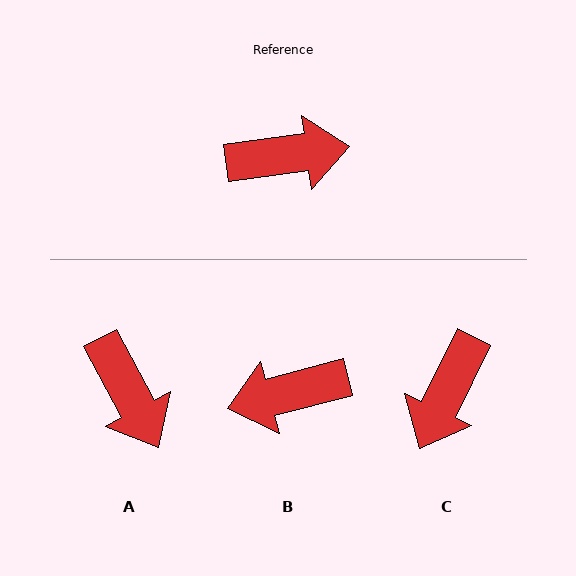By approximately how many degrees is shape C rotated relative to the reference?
Approximately 124 degrees clockwise.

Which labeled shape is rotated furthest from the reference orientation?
B, about 173 degrees away.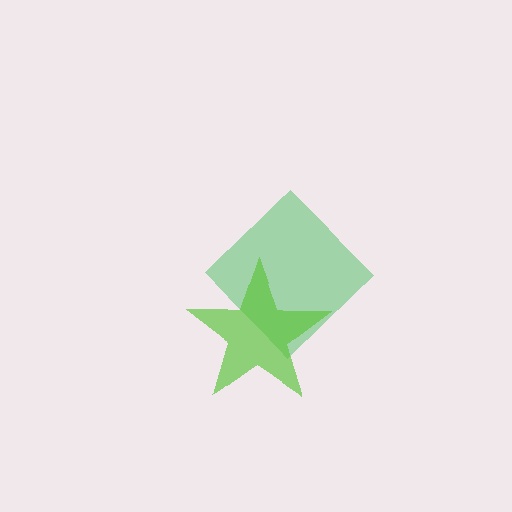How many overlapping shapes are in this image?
There are 2 overlapping shapes in the image.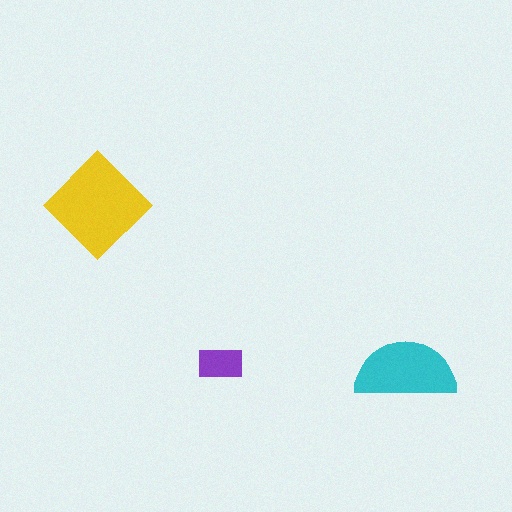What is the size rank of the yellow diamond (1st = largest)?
1st.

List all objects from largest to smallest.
The yellow diamond, the cyan semicircle, the purple rectangle.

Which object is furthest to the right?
The cyan semicircle is rightmost.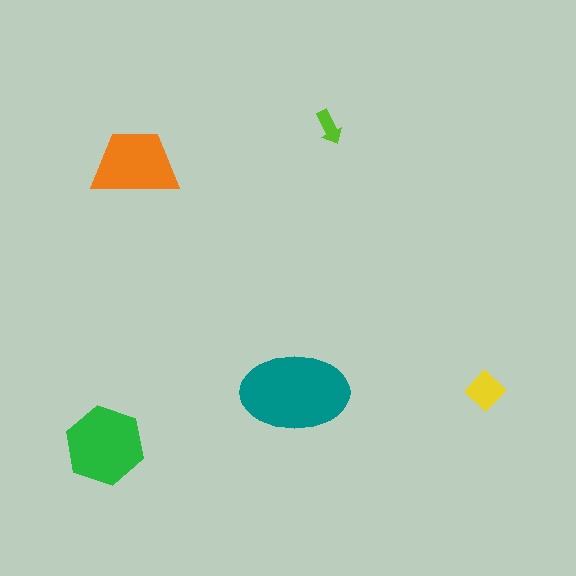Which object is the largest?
The teal ellipse.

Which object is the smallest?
The lime arrow.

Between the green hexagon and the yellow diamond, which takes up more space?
The green hexagon.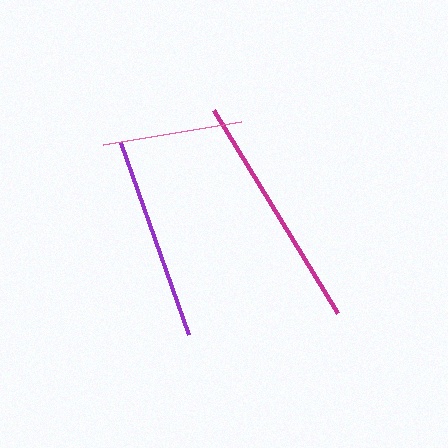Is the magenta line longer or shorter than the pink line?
The magenta line is longer than the pink line.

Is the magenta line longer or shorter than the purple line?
The magenta line is longer than the purple line.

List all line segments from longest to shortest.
From longest to shortest: magenta, purple, pink.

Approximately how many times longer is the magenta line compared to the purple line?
The magenta line is approximately 1.2 times the length of the purple line.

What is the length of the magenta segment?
The magenta segment is approximately 238 pixels long.